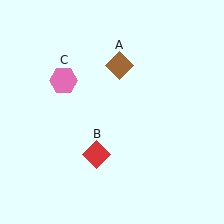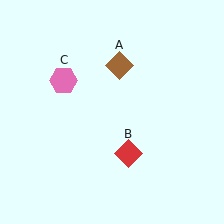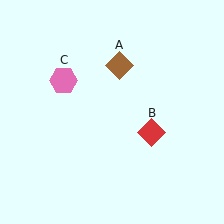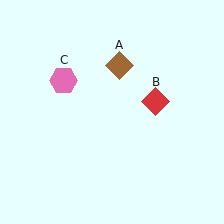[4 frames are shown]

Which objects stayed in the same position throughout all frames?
Brown diamond (object A) and pink hexagon (object C) remained stationary.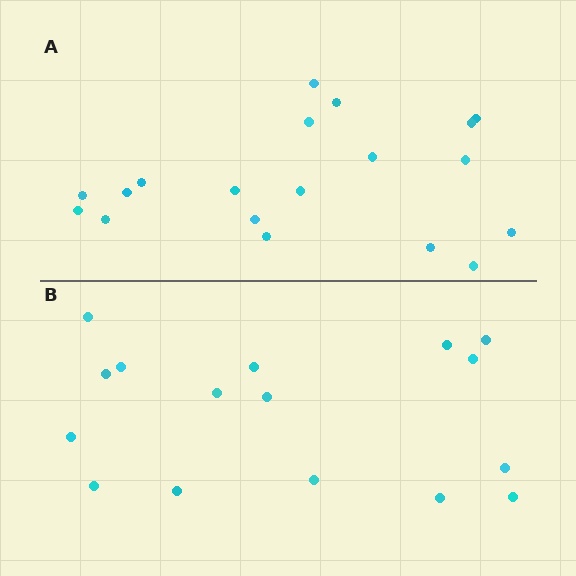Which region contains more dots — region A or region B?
Region A (the top region) has more dots.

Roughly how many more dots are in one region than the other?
Region A has just a few more — roughly 2 or 3 more dots than region B.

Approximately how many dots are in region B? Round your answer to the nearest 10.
About 20 dots. (The exact count is 16, which rounds to 20.)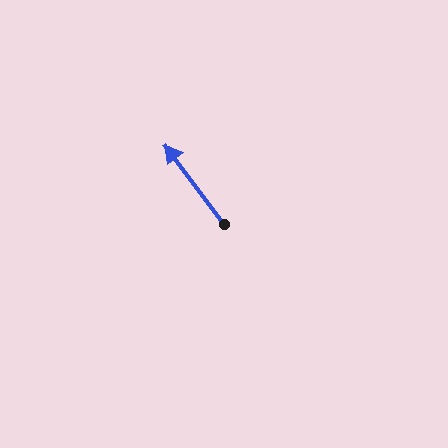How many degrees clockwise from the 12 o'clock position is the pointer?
Approximately 323 degrees.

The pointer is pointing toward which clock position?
Roughly 11 o'clock.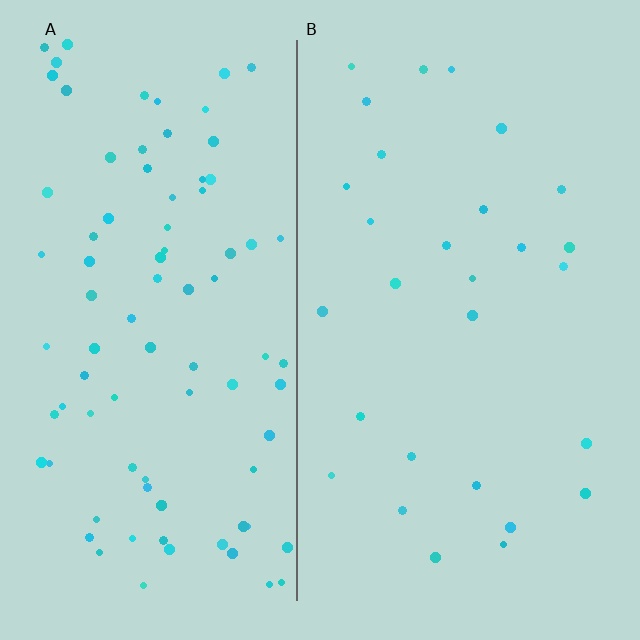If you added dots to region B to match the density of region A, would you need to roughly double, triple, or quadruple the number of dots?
Approximately triple.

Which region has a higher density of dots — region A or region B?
A (the left).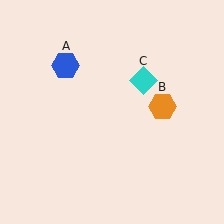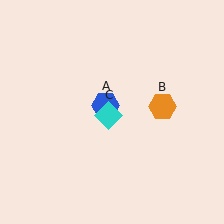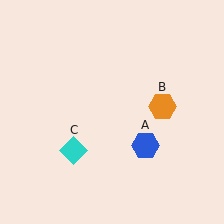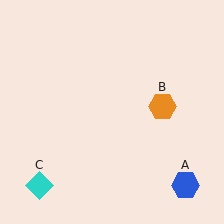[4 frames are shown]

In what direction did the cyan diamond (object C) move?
The cyan diamond (object C) moved down and to the left.